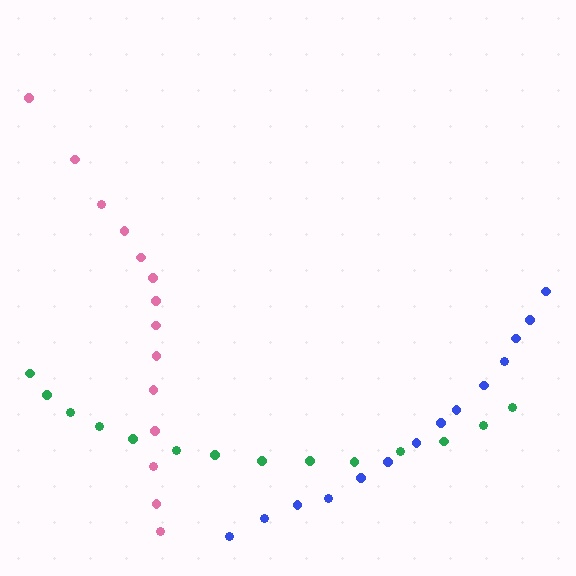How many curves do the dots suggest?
There are 3 distinct paths.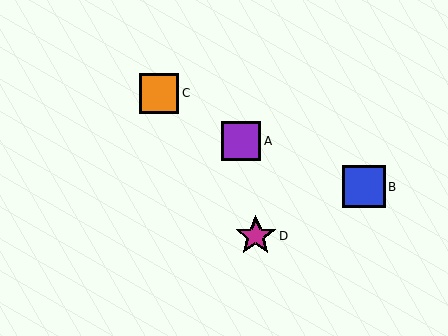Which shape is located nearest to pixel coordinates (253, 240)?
The magenta star (labeled D) at (256, 236) is nearest to that location.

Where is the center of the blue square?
The center of the blue square is at (364, 187).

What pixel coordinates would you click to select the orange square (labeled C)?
Click at (159, 93) to select the orange square C.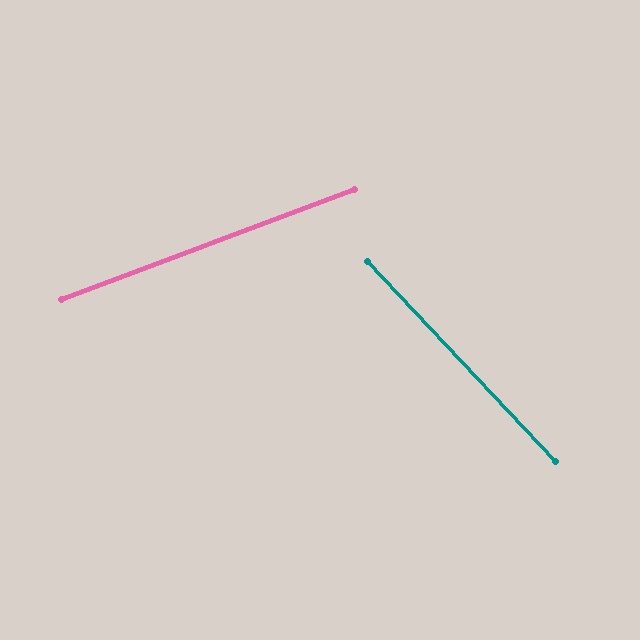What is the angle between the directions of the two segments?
Approximately 67 degrees.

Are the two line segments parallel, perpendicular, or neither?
Neither parallel nor perpendicular — they differ by about 67°.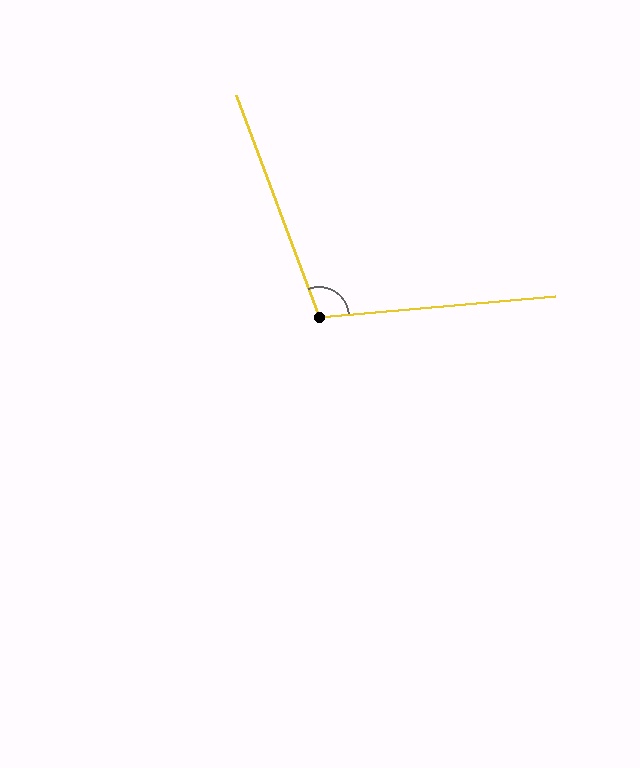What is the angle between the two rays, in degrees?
Approximately 106 degrees.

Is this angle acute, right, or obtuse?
It is obtuse.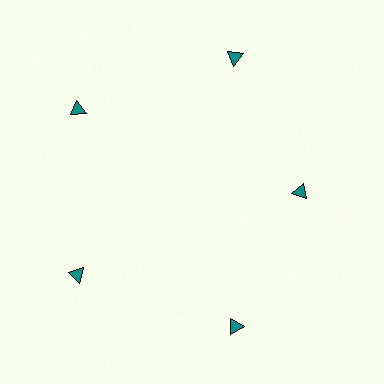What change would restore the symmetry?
The symmetry would be restored by moving it outward, back onto the ring so that all 5 triangles sit at equal angles and equal distance from the center.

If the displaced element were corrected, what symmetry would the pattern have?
It would have 5-fold rotational symmetry — the pattern would map onto itself every 72 degrees.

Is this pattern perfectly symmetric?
No. The 5 teal triangles are arranged in a ring, but one element near the 3 o'clock position is pulled inward toward the center, breaking the 5-fold rotational symmetry.